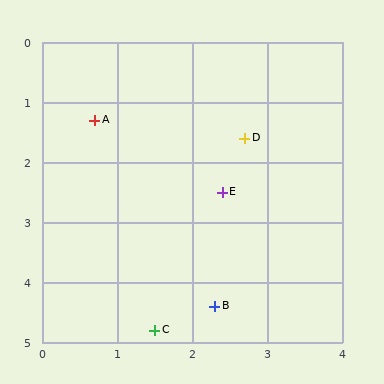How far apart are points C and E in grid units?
Points C and E are about 2.5 grid units apart.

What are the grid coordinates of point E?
Point E is at approximately (2.4, 2.5).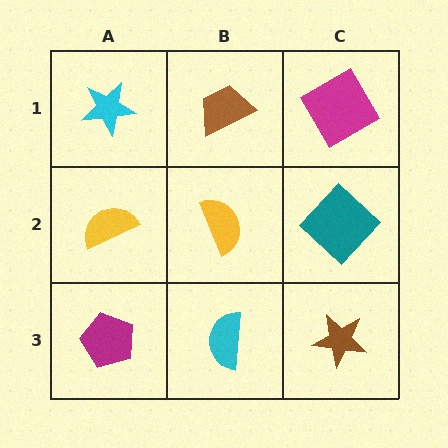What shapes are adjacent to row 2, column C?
A magenta diamond (row 1, column C), a brown star (row 3, column C), a yellow semicircle (row 2, column B).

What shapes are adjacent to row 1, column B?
A yellow semicircle (row 2, column B), a cyan star (row 1, column A), a magenta diamond (row 1, column C).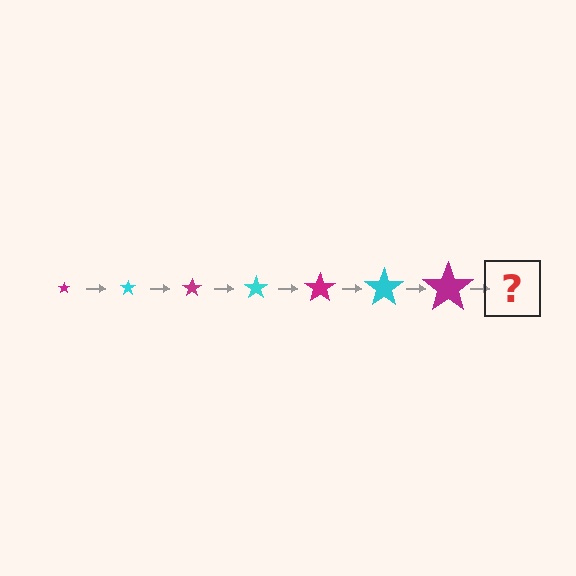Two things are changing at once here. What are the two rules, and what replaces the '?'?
The two rules are that the star grows larger each step and the color cycles through magenta and cyan. The '?' should be a cyan star, larger than the previous one.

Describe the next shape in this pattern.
It should be a cyan star, larger than the previous one.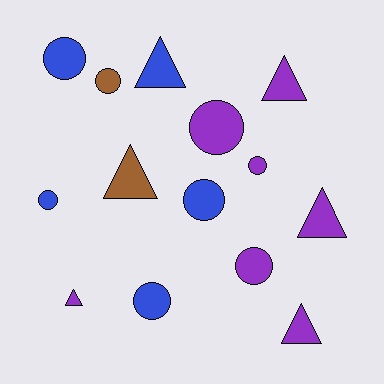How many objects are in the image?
There are 14 objects.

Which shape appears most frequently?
Circle, with 8 objects.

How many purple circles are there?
There are 3 purple circles.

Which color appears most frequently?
Purple, with 7 objects.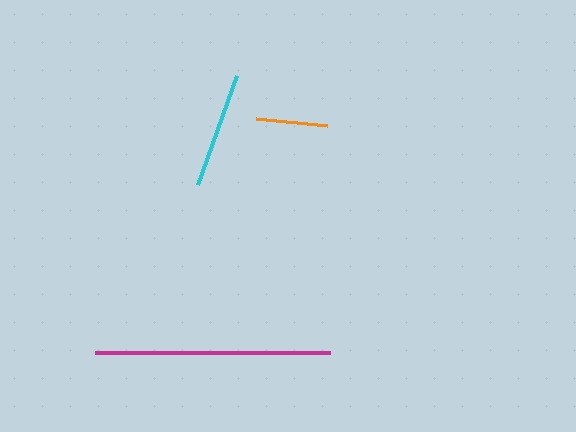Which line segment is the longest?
The magenta line is the longest at approximately 235 pixels.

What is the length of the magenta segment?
The magenta segment is approximately 235 pixels long.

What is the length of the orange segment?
The orange segment is approximately 71 pixels long.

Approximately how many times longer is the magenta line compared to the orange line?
The magenta line is approximately 3.3 times the length of the orange line.